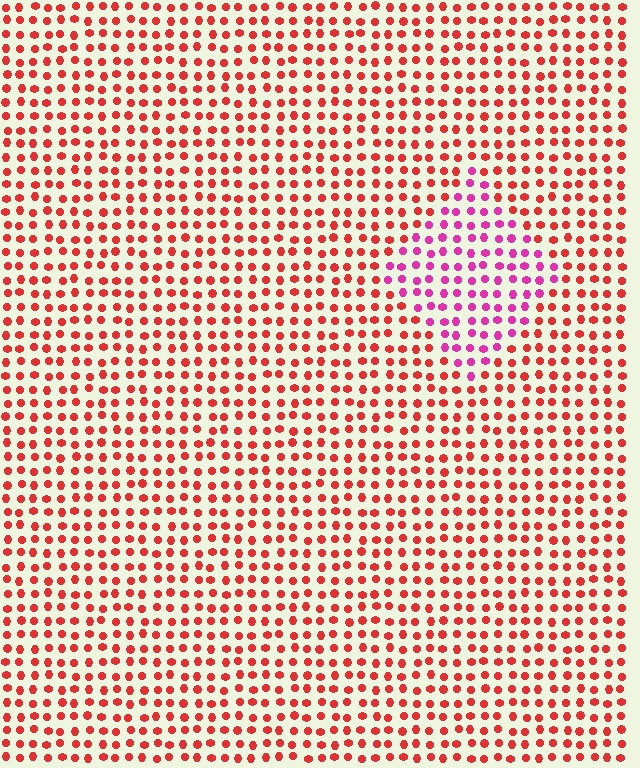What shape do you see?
I see a diamond.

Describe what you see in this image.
The image is filled with small red elements in a uniform arrangement. A diamond-shaped region is visible where the elements are tinted to a slightly different hue, forming a subtle color boundary.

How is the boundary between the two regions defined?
The boundary is defined purely by a slight shift in hue (about 42 degrees). Spacing, size, and orientation are identical on both sides.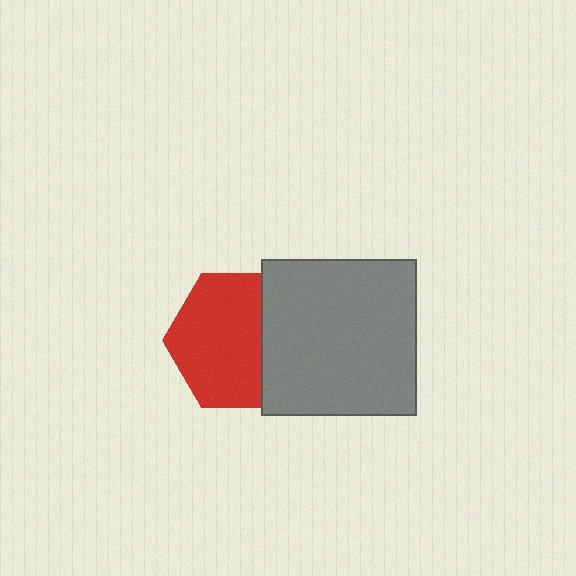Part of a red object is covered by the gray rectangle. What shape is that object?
It is a hexagon.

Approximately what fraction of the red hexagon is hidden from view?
Roughly 32% of the red hexagon is hidden behind the gray rectangle.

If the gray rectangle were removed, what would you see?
You would see the complete red hexagon.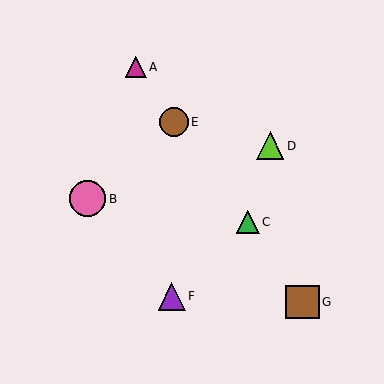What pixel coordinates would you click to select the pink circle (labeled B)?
Click at (88, 199) to select the pink circle B.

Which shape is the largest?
The pink circle (labeled B) is the largest.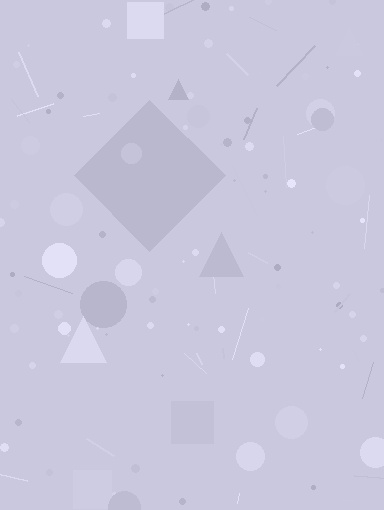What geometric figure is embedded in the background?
A diamond is embedded in the background.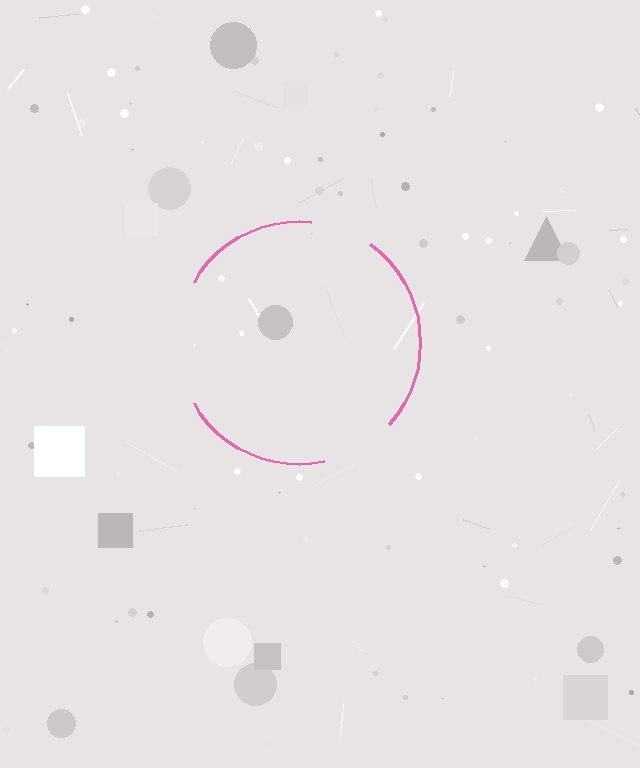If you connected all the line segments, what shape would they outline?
They would outline a circle.